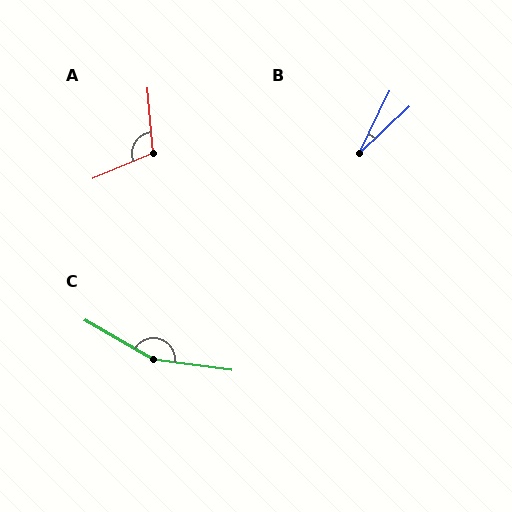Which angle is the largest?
C, at approximately 158 degrees.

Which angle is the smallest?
B, at approximately 20 degrees.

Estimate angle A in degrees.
Approximately 108 degrees.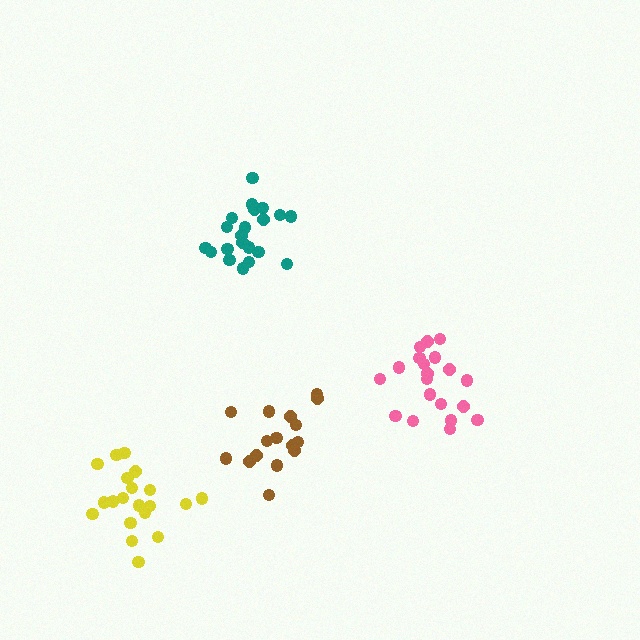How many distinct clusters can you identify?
There are 4 distinct clusters.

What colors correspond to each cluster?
The clusters are colored: teal, pink, brown, yellow.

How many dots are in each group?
Group 1: 21 dots, Group 2: 20 dots, Group 3: 16 dots, Group 4: 20 dots (77 total).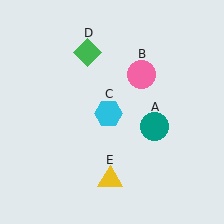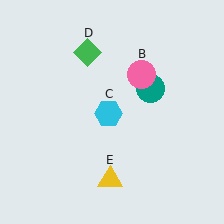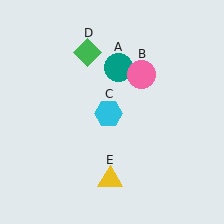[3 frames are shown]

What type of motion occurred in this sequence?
The teal circle (object A) rotated counterclockwise around the center of the scene.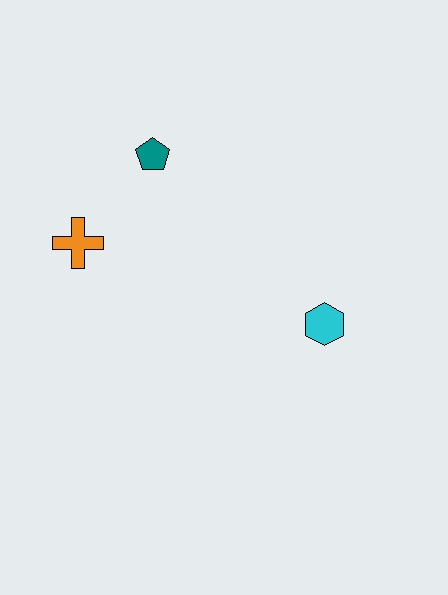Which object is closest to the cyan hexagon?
The teal pentagon is closest to the cyan hexagon.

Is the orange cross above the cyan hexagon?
Yes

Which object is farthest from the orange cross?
The cyan hexagon is farthest from the orange cross.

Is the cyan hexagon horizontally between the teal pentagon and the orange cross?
No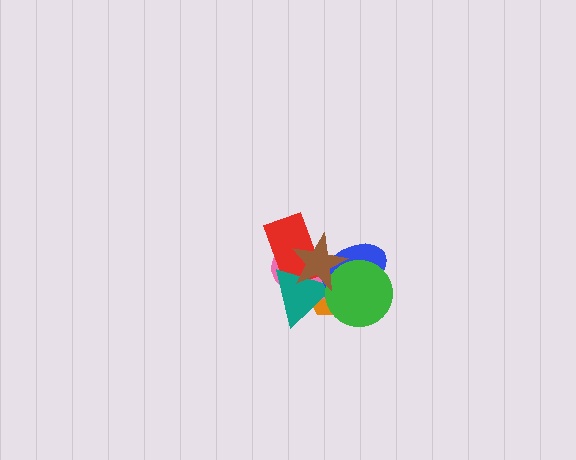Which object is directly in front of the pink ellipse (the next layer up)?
The red rectangle is directly in front of the pink ellipse.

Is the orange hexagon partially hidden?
Yes, it is partially covered by another shape.